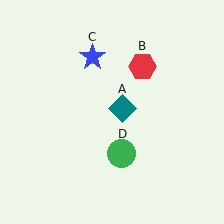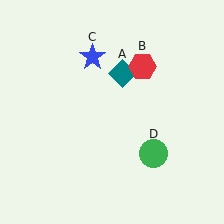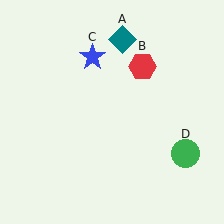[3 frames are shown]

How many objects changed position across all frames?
2 objects changed position: teal diamond (object A), green circle (object D).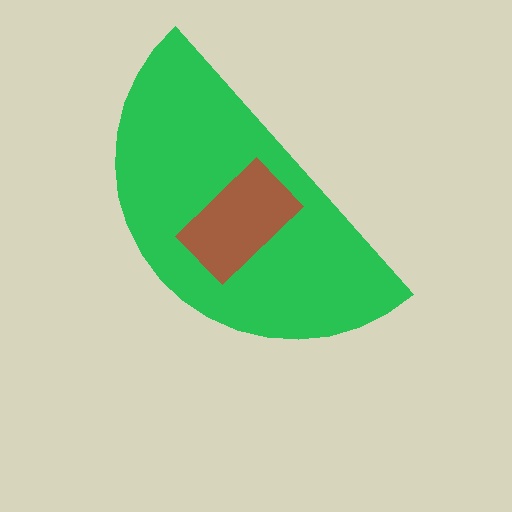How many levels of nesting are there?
2.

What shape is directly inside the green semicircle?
The brown rectangle.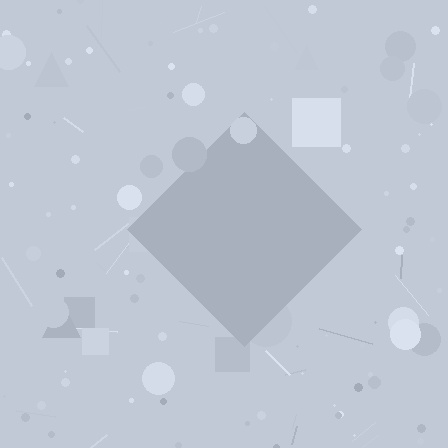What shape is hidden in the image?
A diamond is hidden in the image.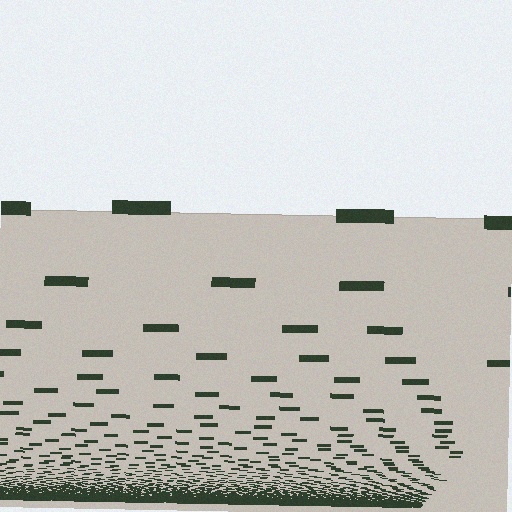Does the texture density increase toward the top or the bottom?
Density increases toward the bottom.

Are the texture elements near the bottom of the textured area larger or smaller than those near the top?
Smaller. The gradient is inverted — elements near the bottom are smaller and denser.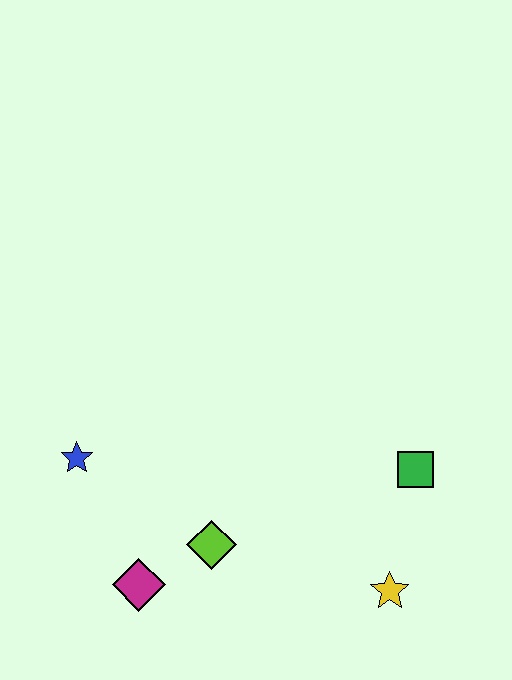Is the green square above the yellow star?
Yes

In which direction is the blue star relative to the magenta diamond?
The blue star is above the magenta diamond.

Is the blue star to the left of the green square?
Yes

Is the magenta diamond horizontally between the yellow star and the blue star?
Yes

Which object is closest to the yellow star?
The green square is closest to the yellow star.